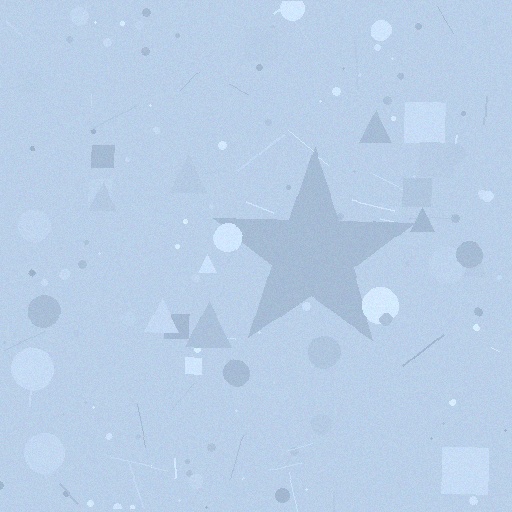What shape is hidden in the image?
A star is hidden in the image.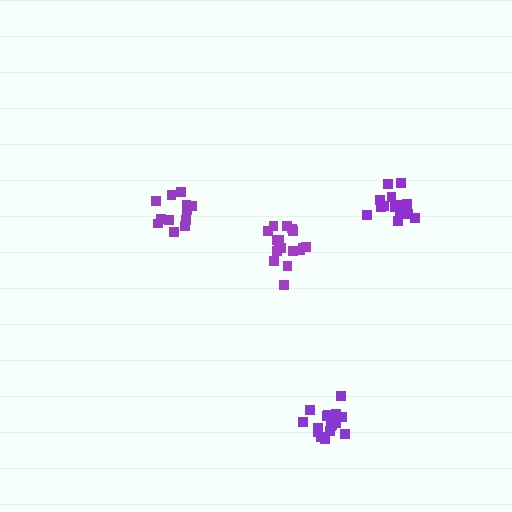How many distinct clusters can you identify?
There are 4 distinct clusters.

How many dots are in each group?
Group 1: 17 dots, Group 2: 12 dots, Group 3: 18 dots, Group 4: 15 dots (62 total).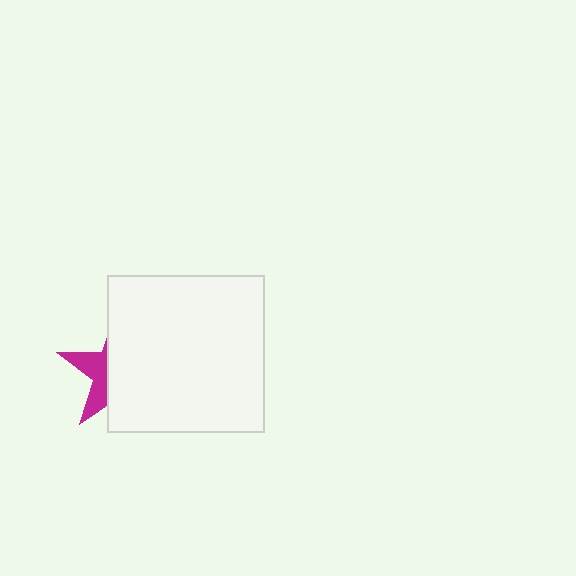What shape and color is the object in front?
The object in front is a white square.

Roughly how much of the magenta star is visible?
A small part of it is visible (roughly 34%).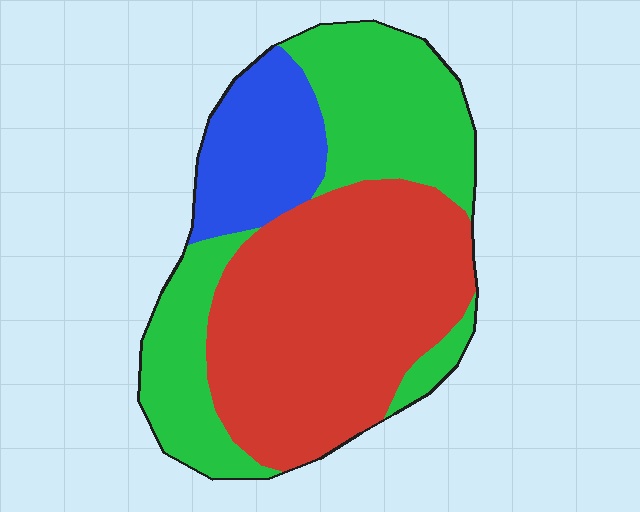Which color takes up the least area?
Blue, at roughly 15%.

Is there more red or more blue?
Red.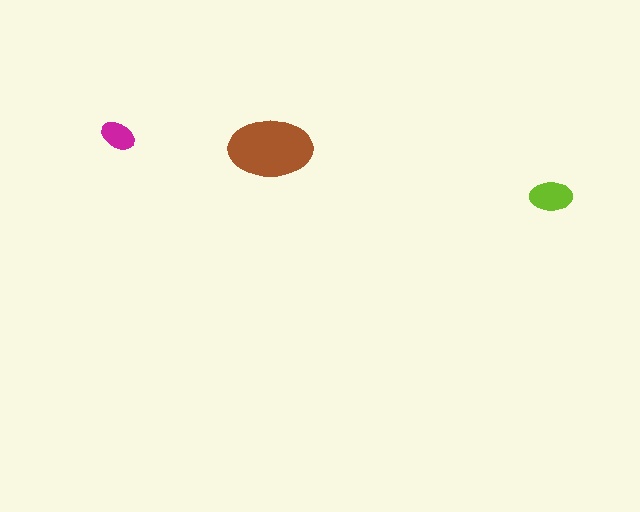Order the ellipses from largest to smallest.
the brown one, the lime one, the magenta one.